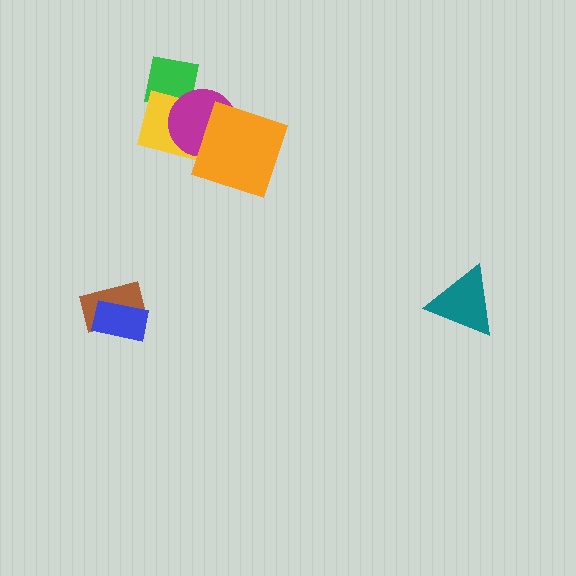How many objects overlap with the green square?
2 objects overlap with the green square.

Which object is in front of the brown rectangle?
The blue rectangle is in front of the brown rectangle.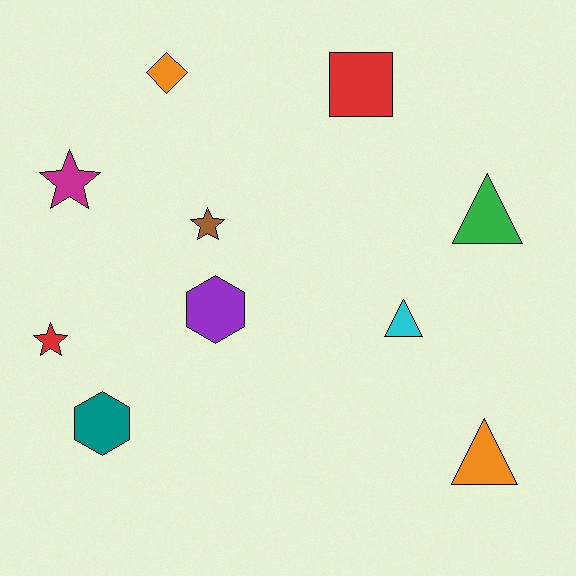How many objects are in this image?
There are 10 objects.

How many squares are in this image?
There is 1 square.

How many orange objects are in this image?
There are 2 orange objects.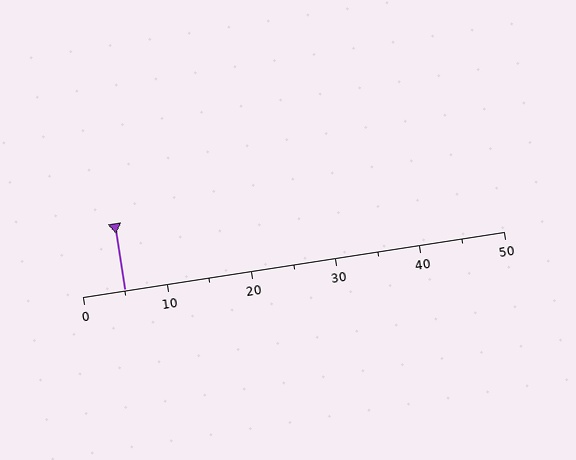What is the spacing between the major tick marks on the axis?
The major ticks are spaced 10 apart.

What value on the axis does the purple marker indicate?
The marker indicates approximately 5.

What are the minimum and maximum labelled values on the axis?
The axis runs from 0 to 50.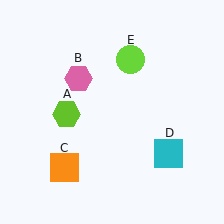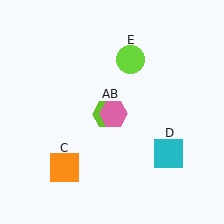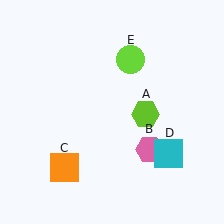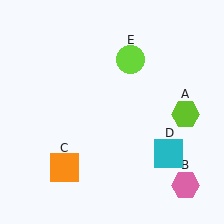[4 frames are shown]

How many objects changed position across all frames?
2 objects changed position: lime hexagon (object A), pink hexagon (object B).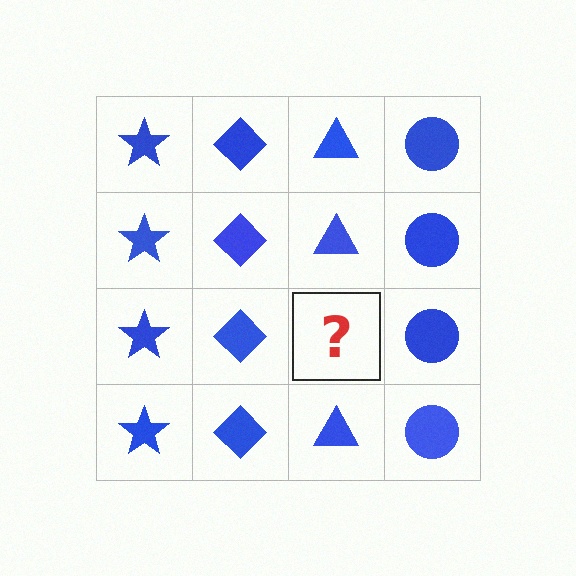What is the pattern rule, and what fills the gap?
The rule is that each column has a consistent shape. The gap should be filled with a blue triangle.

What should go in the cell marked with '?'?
The missing cell should contain a blue triangle.